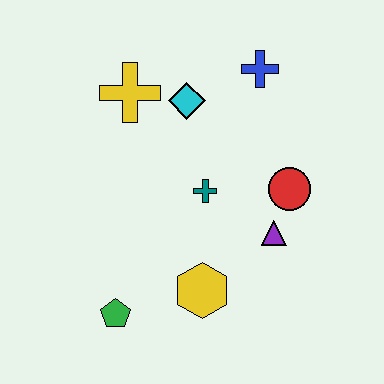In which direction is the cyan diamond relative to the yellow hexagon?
The cyan diamond is above the yellow hexagon.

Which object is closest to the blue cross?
The cyan diamond is closest to the blue cross.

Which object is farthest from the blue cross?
The green pentagon is farthest from the blue cross.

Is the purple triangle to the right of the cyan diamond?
Yes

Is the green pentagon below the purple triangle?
Yes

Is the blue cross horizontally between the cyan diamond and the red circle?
Yes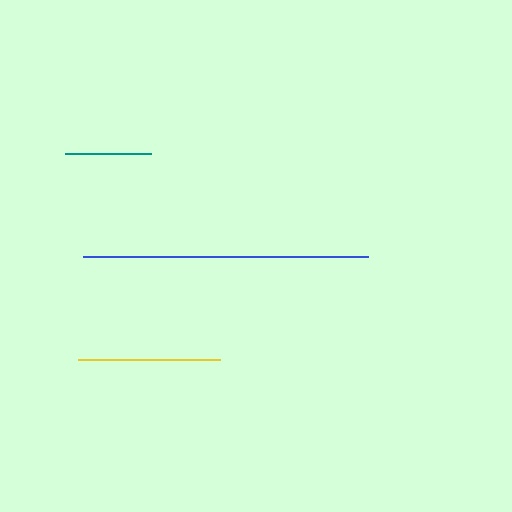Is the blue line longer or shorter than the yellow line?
The blue line is longer than the yellow line.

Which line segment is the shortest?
The teal line is the shortest at approximately 86 pixels.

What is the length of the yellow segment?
The yellow segment is approximately 142 pixels long.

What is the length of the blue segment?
The blue segment is approximately 285 pixels long.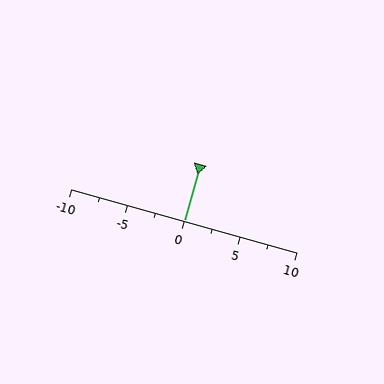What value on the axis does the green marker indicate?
The marker indicates approximately 0.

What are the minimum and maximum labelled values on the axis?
The axis runs from -10 to 10.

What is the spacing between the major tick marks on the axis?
The major ticks are spaced 5 apart.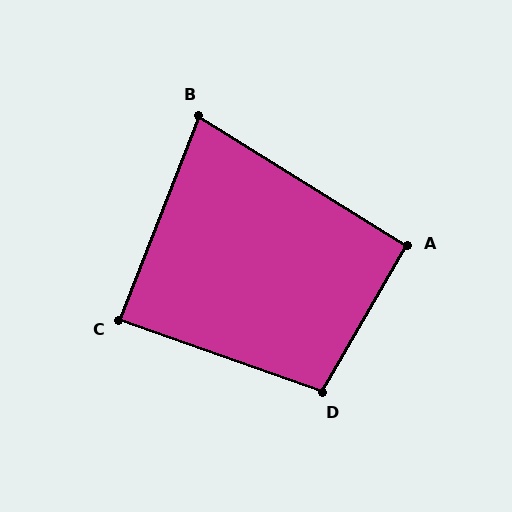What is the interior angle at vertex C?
Approximately 88 degrees (approximately right).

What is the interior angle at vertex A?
Approximately 92 degrees (approximately right).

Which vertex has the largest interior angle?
D, at approximately 101 degrees.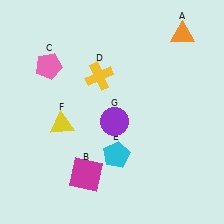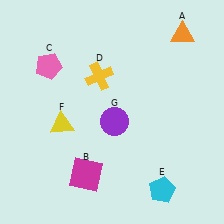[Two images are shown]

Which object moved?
The cyan pentagon (E) moved right.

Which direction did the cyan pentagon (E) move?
The cyan pentagon (E) moved right.